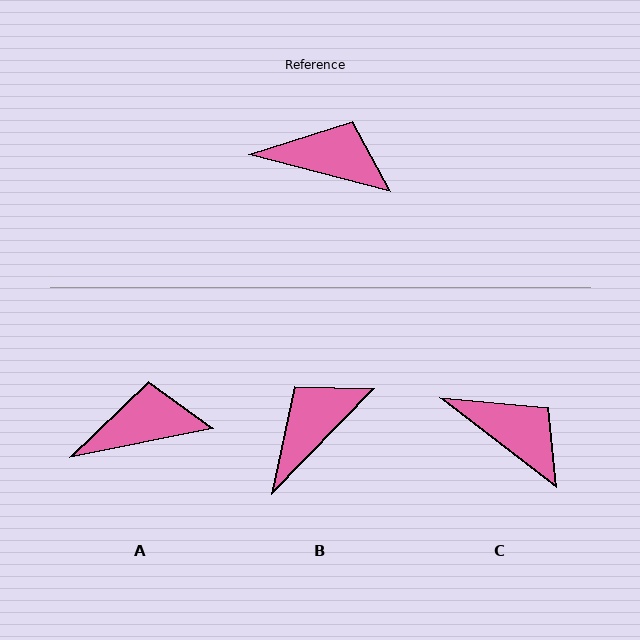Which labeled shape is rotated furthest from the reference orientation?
B, about 60 degrees away.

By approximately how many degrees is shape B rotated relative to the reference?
Approximately 60 degrees counter-clockwise.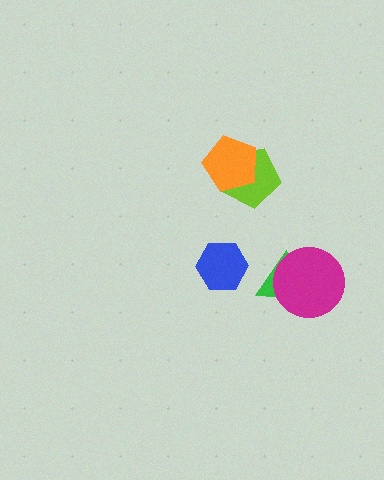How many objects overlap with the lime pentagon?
1 object overlaps with the lime pentagon.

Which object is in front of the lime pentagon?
The orange pentagon is in front of the lime pentagon.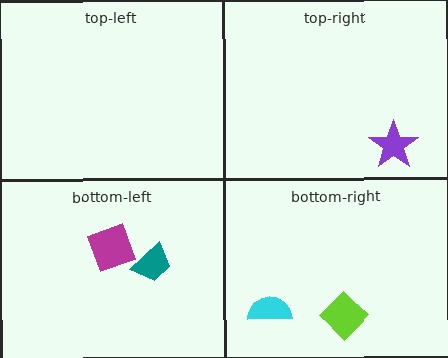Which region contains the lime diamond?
The bottom-right region.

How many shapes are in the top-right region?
1.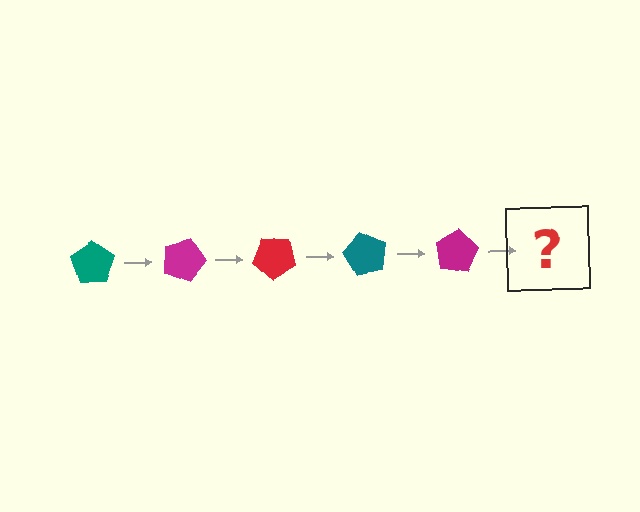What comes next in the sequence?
The next element should be a red pentagon, rotated 100 degrees from the start.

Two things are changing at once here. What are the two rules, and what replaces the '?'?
The two rules are that it rotates 20 degrees each step and the color cycles through teal, magenta, and red. The '?' should be a red pentagon, rotated 100 degrees from the start.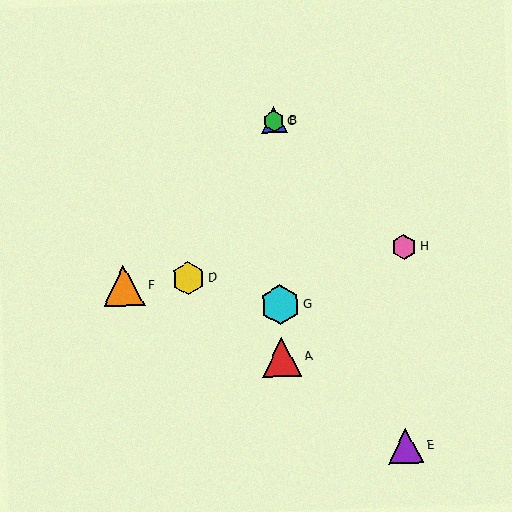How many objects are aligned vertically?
4 objects (A, B, C, G) are aligned vertically.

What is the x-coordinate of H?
Object H is at x≈404.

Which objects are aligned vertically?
Objects A, B, C, G are aligned vertically.